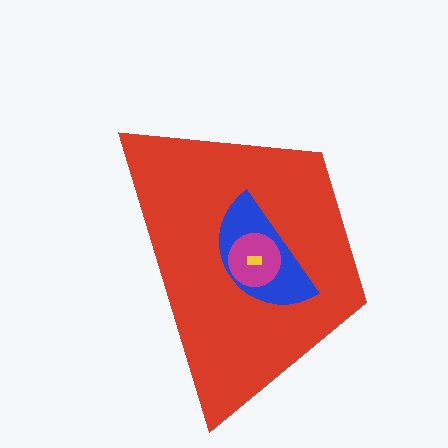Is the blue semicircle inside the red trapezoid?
Yes.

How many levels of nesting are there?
4.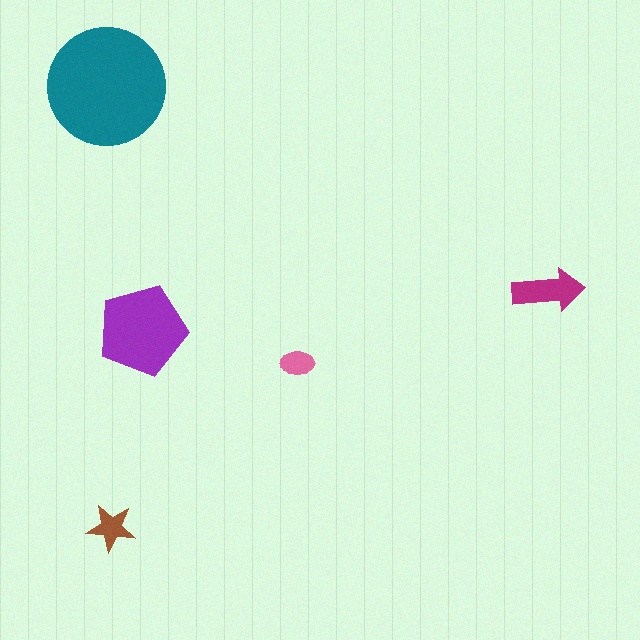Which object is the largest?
The teal circle.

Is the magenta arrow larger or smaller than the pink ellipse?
Larger.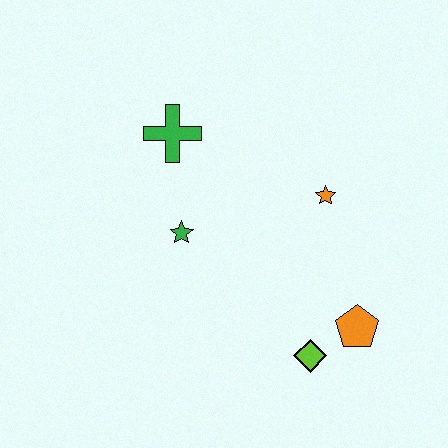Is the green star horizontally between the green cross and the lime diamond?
Yes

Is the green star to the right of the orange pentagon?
No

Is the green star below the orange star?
Yes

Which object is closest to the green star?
The green cross is closest to the green star.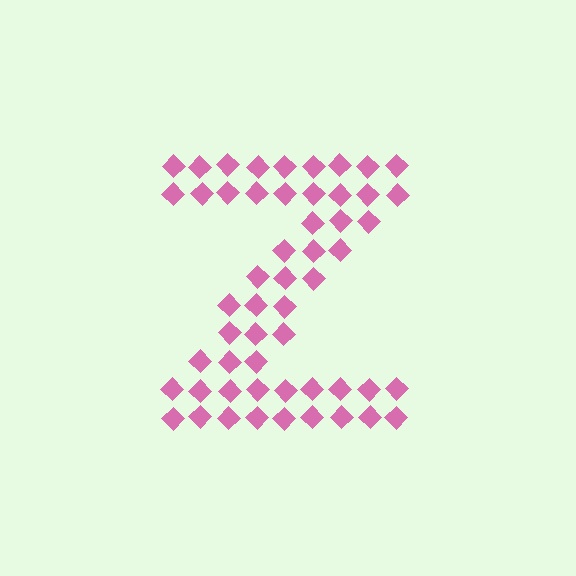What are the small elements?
The small elements are diamonds.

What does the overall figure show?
The overall figure shows the letter Z.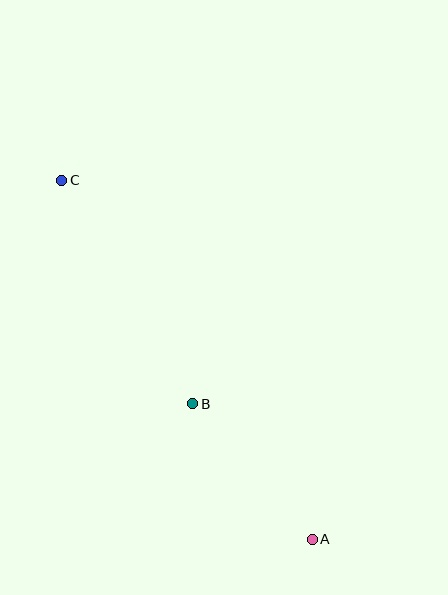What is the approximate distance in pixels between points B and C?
The distance between B and C is approximately 259 pixels.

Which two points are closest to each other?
Points A and B are closest to each other.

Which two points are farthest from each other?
Points A and C are farthest from each other.